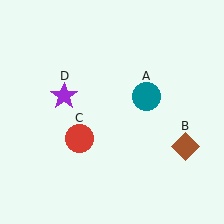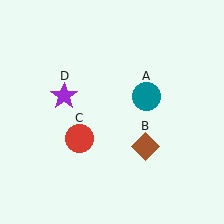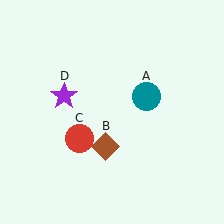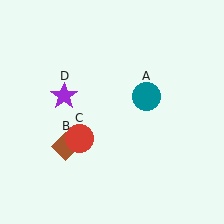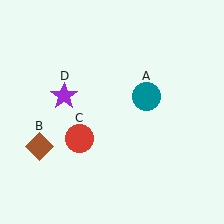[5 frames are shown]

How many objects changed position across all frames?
1 object changed position: brown diamond (object B).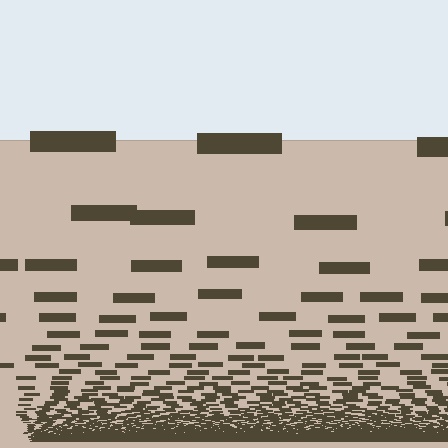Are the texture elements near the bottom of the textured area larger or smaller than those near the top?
Smaller. The gradient is inverted — elements near the bottom are smaller and denser.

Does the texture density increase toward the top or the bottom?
Density increases toward the bottom.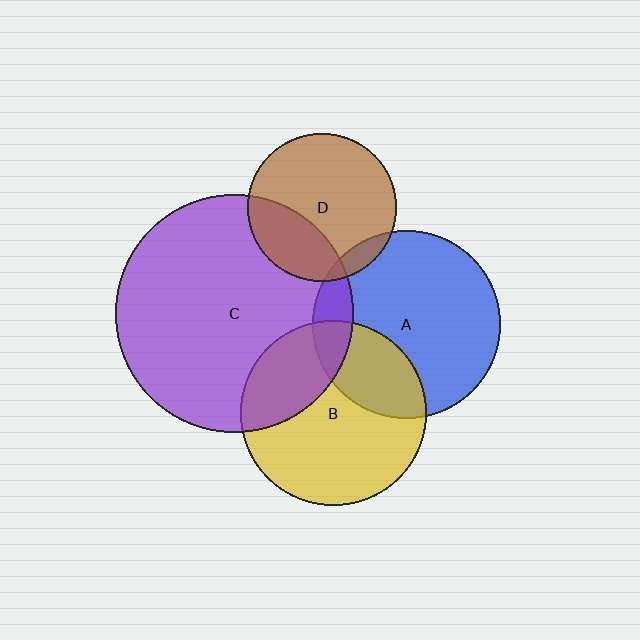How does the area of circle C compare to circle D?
Approximately 2.6 times.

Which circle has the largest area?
Circle C (purple).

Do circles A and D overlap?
Yes.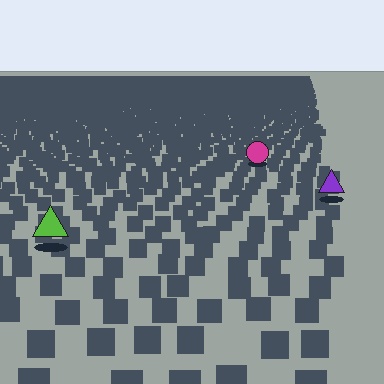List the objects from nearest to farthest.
From nearest to farthest: the lime triangle, the purple triangle, the magenta circle.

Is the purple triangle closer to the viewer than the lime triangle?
No. The lime triangle is closer — you can tell from the texture gradient: the ground texture is coarser near it.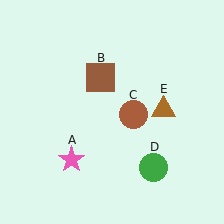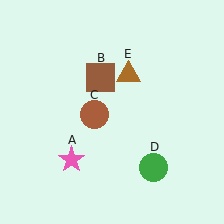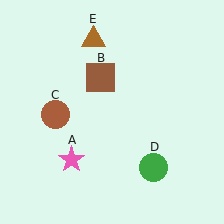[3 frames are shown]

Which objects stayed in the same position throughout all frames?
Pink star (object A) and brown square (object B) and green circle (object D) remained stationary.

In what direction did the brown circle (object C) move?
The brown circle (object C) moved left.